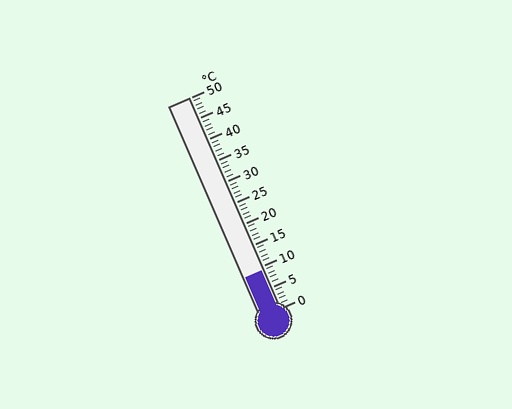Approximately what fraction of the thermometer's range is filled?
The thermometer is filled to approximately 20% of its range.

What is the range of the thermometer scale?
The thermometer scale ranges from 0°C to 50°C.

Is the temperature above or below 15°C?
The temperature is below 15°C.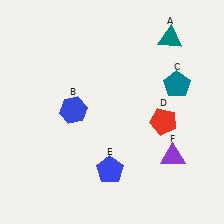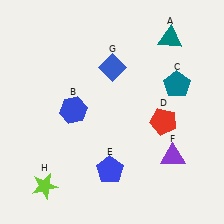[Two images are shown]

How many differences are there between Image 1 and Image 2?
There are 2 differences between the two images.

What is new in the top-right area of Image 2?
A blue diamond (G) was added in the top-right area of Image 2.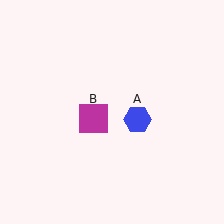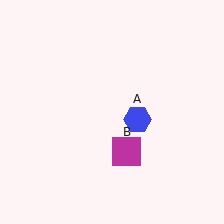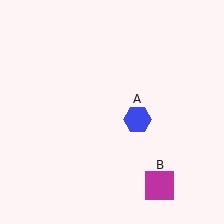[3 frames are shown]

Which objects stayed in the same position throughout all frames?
Blue hexagon (object A) remained stationary.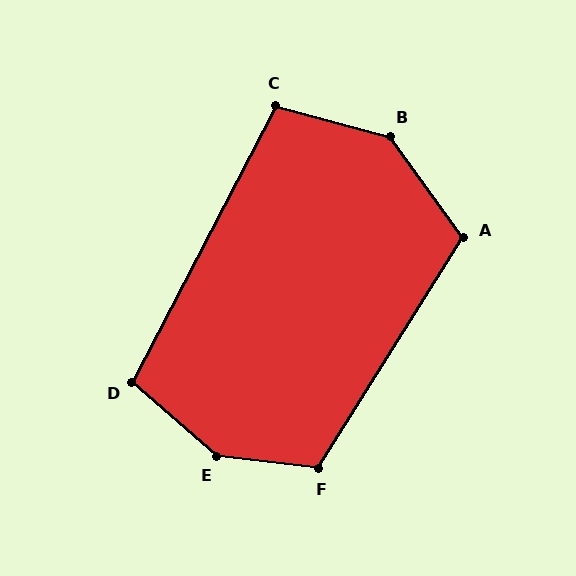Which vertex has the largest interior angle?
E, at approximately 146 degrees.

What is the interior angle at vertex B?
Approximately 141 degrees (obtuse).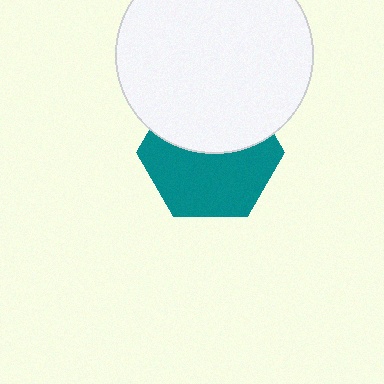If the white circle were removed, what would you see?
You would see the complete teal hexagon.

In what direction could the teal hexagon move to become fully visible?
The teal hexagon could move down. That would shift it out from behind the white circle entirely.